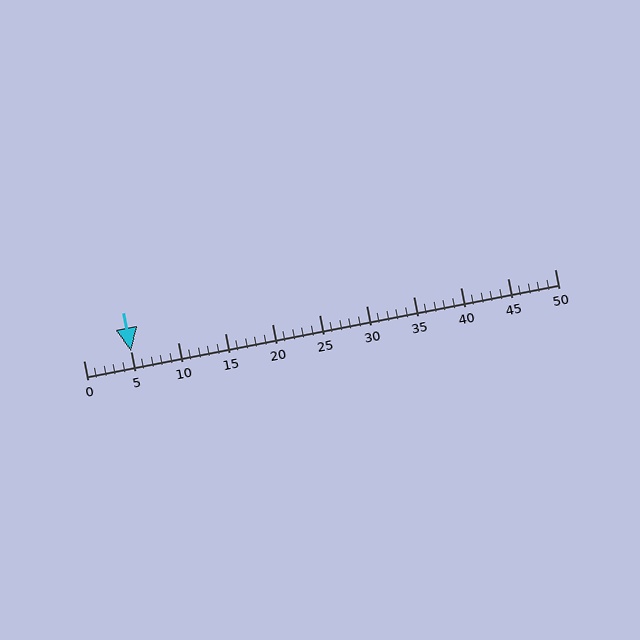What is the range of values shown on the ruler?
The ruler shows values from 0 to 50.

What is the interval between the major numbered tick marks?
The major tick marks are spaced 5 units apart.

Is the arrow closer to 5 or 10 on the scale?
The arrow is closer to 5.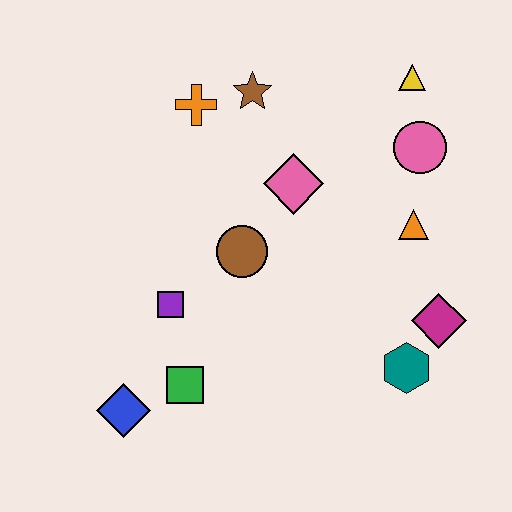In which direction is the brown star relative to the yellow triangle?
The brown star is to the left of the yellow triangle.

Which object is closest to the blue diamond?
The green square is closest to the blue diamond.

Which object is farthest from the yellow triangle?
The blue diamond is farthest from the yellow triangle.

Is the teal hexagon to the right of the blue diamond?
Yes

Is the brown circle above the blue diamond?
Yes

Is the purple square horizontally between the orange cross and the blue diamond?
Yes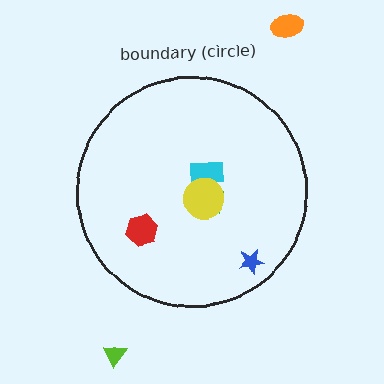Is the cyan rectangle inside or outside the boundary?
Inside.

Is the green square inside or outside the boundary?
Inside.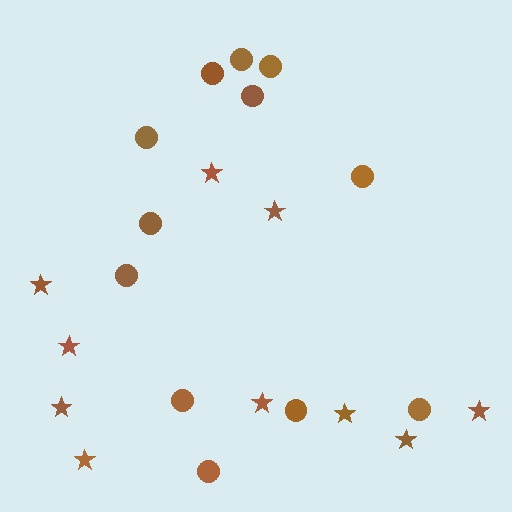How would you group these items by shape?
There are 2 groups: one group of stars (10) and one group of circles (12).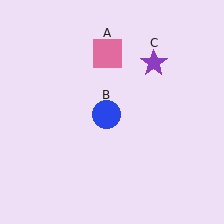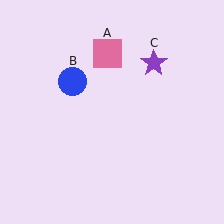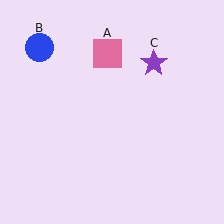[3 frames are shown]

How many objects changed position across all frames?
1 object changed position: blue circle (object B).